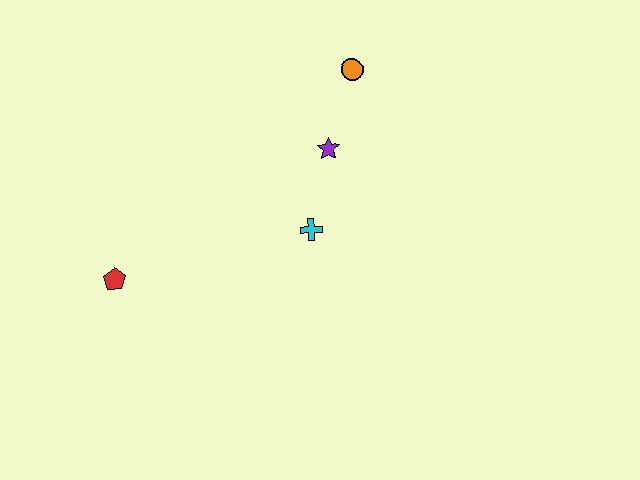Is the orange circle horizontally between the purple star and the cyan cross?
No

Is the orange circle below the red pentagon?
No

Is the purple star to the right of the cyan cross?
Yes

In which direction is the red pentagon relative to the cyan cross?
The red pentagon is to the left of the cyan cross.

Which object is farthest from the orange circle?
The red pentagon is farthest from the orange circle.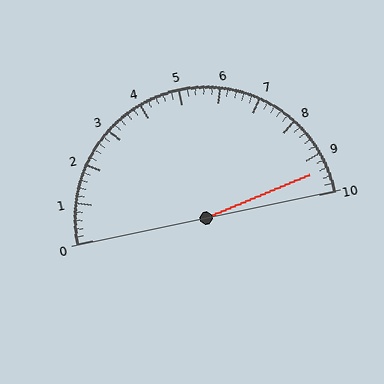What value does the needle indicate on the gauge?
The needle indicates approximately 9.4.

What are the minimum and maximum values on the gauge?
The gauge ranges from 0 to 10.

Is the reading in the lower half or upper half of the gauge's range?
The reading is in the upper half of the range (0 to 10).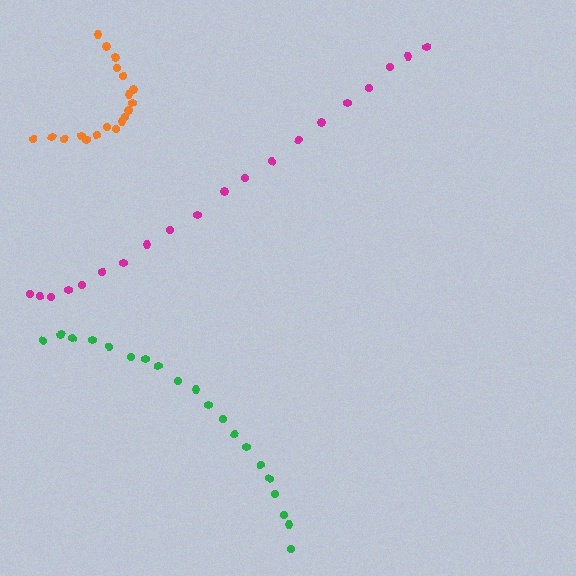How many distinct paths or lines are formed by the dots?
There are 3 distinct paths.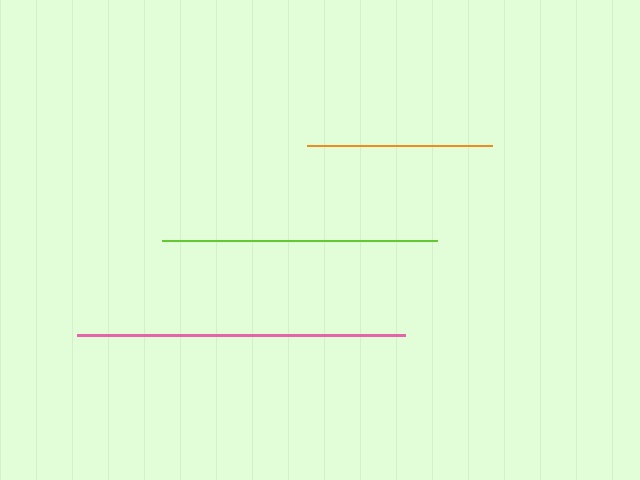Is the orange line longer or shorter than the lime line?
The lime line is longer than the orange line.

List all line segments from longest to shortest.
From longest to shortest: pink, lime, orange.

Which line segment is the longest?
The pink line is the longest at approximately 327 pixels.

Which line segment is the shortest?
The orange line is the shortest at approximately 185 pixels.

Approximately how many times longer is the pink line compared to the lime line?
The pink line is approximately 1.2 times the length of the lime line.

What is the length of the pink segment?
The pink segment is approximately 327 pixels long.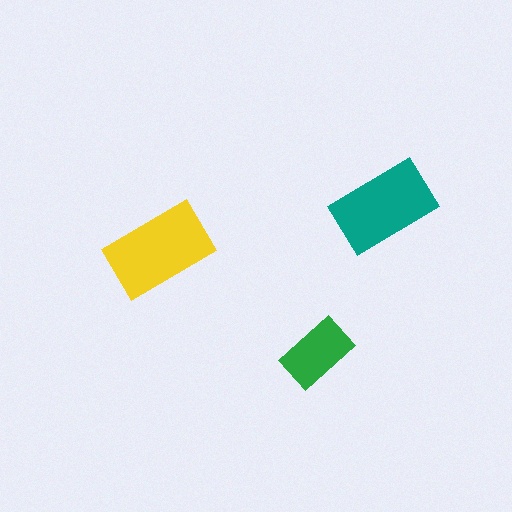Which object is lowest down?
The green rectangle is bottommost.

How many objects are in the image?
There are 3 objects in the image.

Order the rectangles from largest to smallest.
the yellow one, the teal one, the green one.